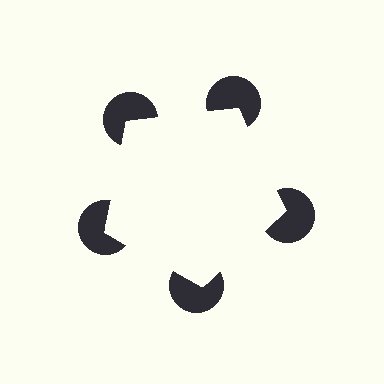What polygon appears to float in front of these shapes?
An illusory pentagon — its edges are inferred from the aligned wedge cuts in the pac-man discs, not physically drawn.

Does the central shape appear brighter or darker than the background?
It typically appears slightly brighter than the background, even though no actual brightness change is drawn.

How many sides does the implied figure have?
5 sides.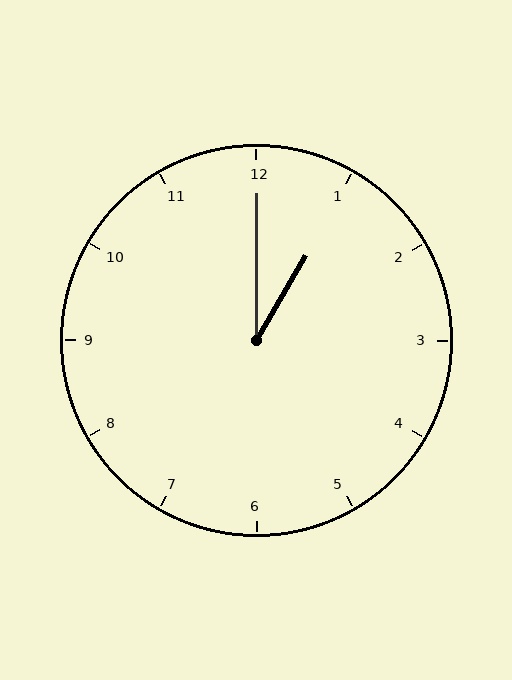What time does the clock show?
1:00.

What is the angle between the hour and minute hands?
Approximately 30 degrees.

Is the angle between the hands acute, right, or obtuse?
It is acute.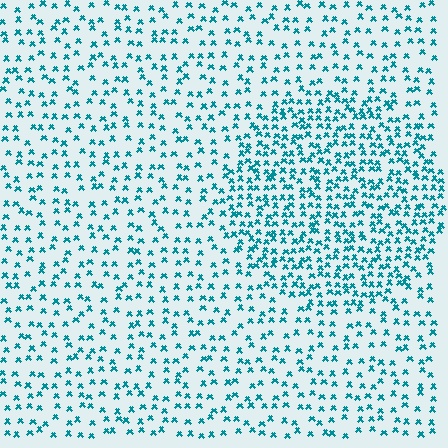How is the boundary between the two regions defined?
The boundary is defined by a change in element density (approximately 1.9x ratio). All elements are the same color, size, and shape.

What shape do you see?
I see a circle.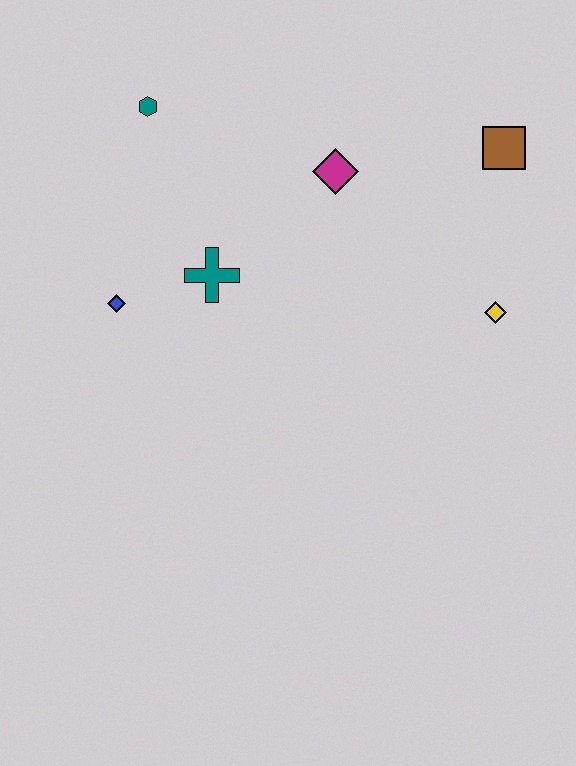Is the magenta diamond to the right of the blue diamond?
Yes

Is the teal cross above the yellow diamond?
Yes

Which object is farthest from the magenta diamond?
The blue diamond is farthest from the magenta diamond.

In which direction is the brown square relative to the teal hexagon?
The brown square is to the right of the teal hexagon.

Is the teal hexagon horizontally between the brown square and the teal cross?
No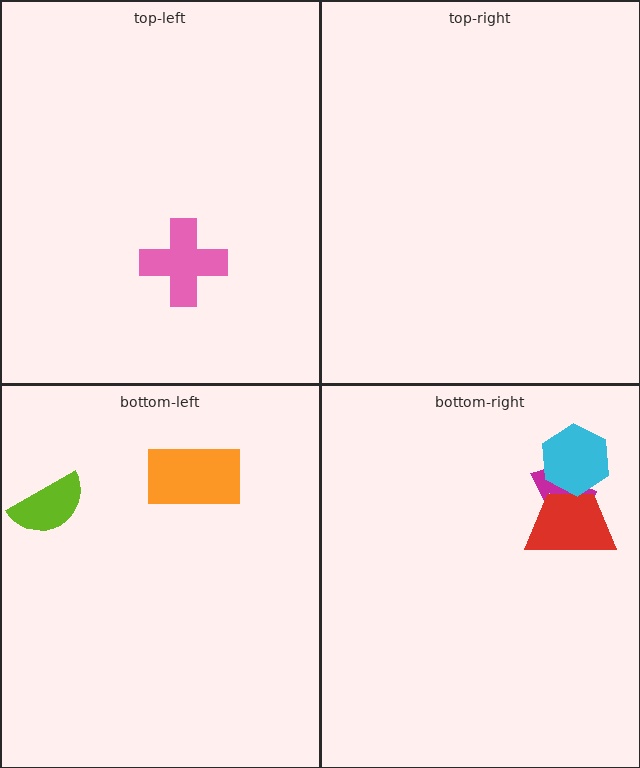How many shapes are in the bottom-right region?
3.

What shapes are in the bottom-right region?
The magenta arrow, the red trapezoid, the cyan hexagon.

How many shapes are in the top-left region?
1.